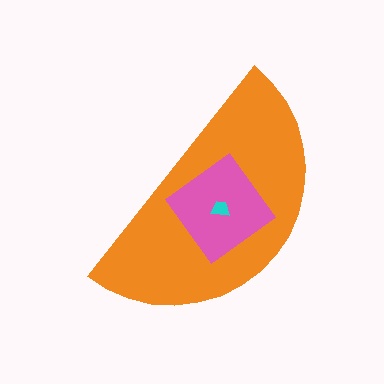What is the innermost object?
The cyan trapezoid.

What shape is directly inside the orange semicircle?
The pink diamond.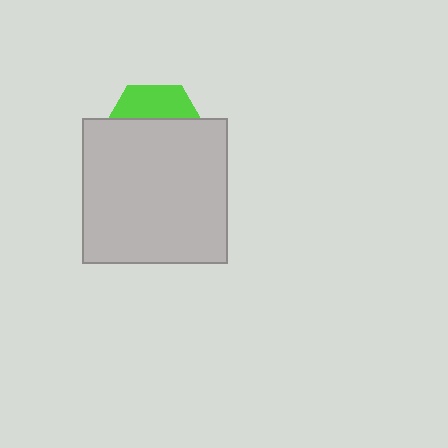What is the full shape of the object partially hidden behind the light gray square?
The partially hidden object is a lime hexagon.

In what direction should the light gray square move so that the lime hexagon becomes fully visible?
The light gray square should move down. That is the shortest direction to clear the overlap and leave the lime hexagon fully visible.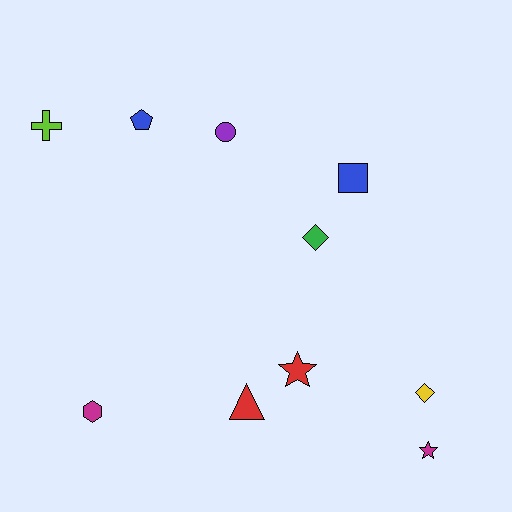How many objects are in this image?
There are 10 objects.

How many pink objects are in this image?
There are no pink objects.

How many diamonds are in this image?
There are 2 diamonds.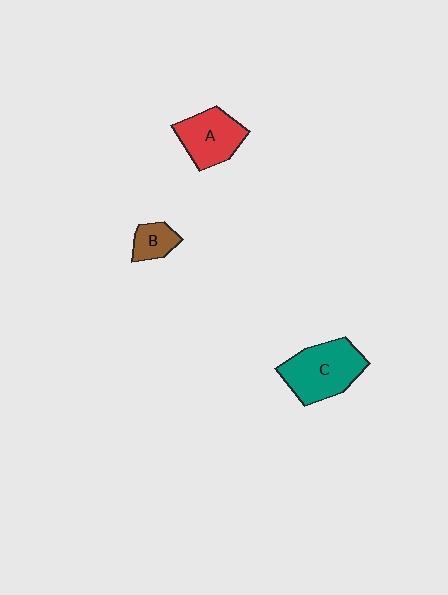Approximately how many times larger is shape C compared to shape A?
Approximately 1.3 times.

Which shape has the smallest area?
Shape B (brown).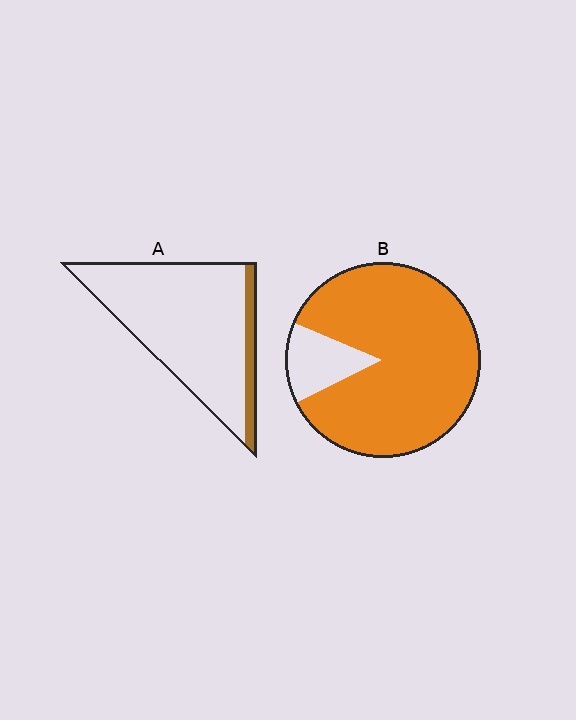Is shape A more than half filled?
No.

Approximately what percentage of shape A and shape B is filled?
A is approximately 10% and B is approximately 85%.